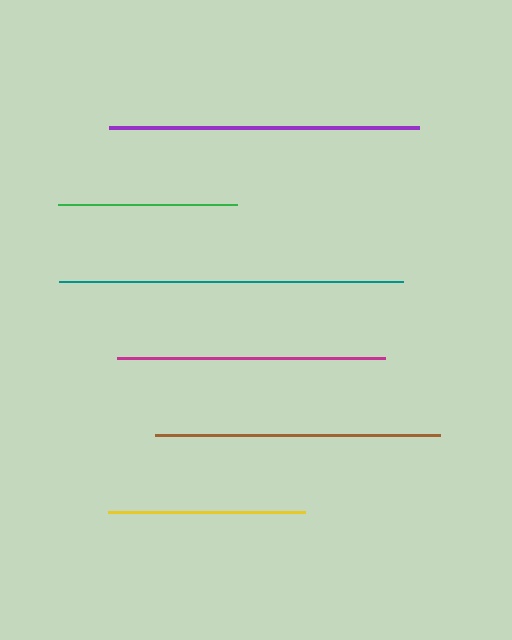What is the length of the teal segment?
The teal segment is approximately 345 pixels long.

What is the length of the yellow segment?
The yellow segment is approximately 198 pixels long.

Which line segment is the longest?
The teal line is the longest at approximately 345 pixels.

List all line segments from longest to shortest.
From longest to shortest: teal, purple, brown, magenta, yellow, green.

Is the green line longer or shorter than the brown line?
The brown line is longer than the green line.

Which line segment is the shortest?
The green line is the shortest at approximately 179 pixels.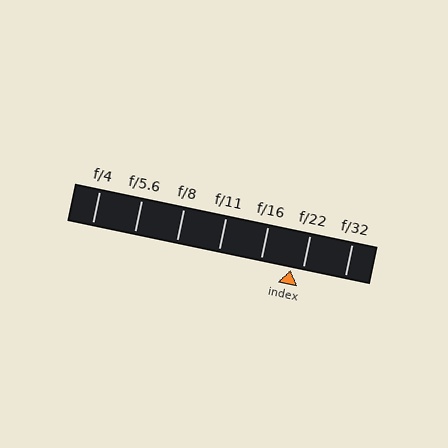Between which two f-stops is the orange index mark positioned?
The index mark is between f/16 and f/22.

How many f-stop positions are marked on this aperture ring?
There are 7 f-stop positions marked.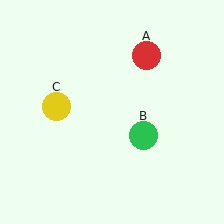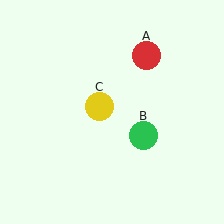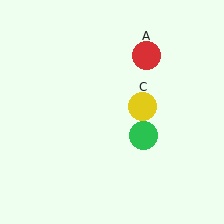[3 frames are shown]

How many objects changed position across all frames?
1 object changed position: yellow circle (object C).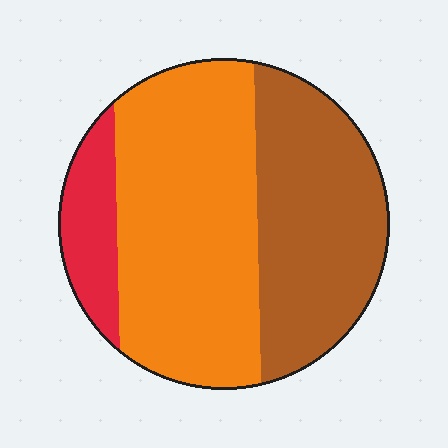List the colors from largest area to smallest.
From largest to smallest: orange, brown, red.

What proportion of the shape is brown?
Brown covers roughly 35% of the shape.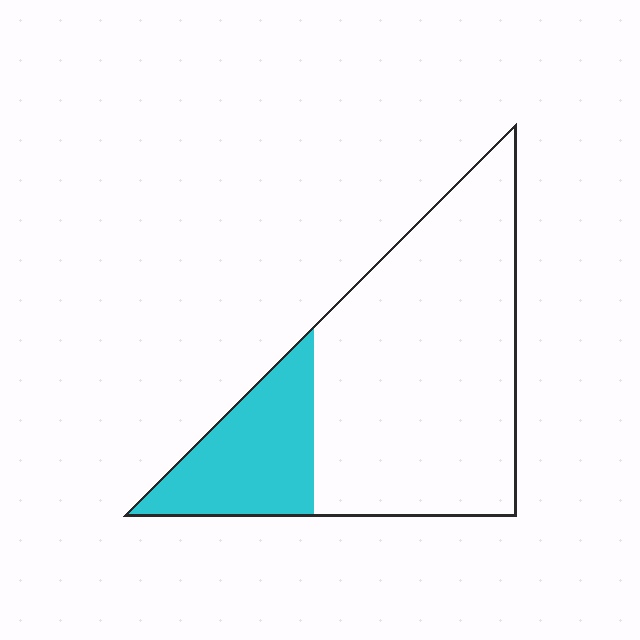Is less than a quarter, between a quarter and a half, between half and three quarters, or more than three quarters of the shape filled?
Less than a quarter.